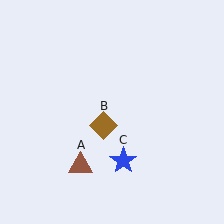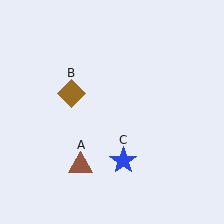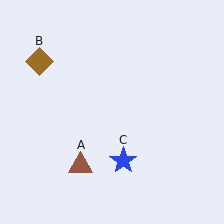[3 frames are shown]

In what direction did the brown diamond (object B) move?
The brown diamond (object B) moved up and to the left.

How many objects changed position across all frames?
1 object changed position: brown diamond (object B).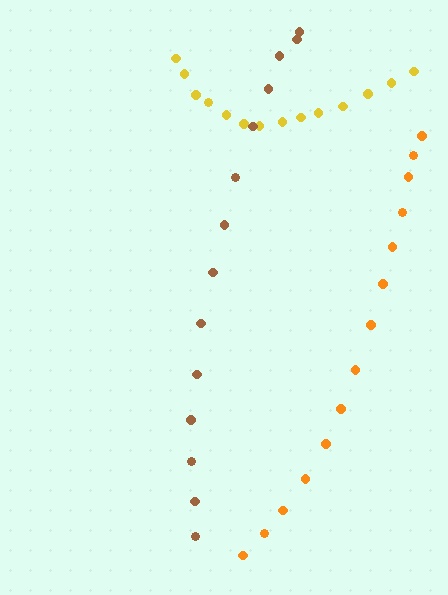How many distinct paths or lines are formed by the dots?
There are 3 distinct paths.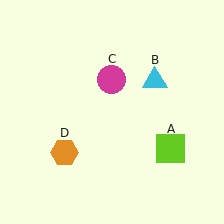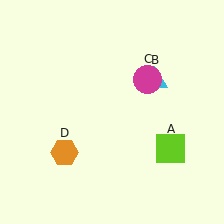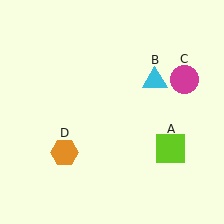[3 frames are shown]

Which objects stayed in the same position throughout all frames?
Lime square (object A) and cyan triangle (object B) and orange hexagon (object D) remained stationary.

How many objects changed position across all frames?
1 object changed position: magenta circle (object C).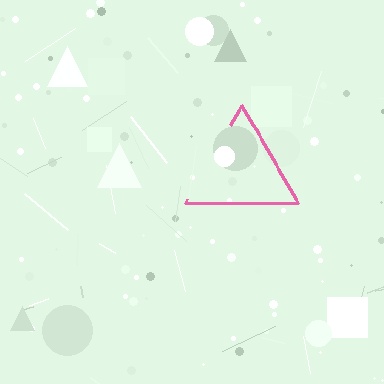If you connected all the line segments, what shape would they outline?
They would outline a triangle.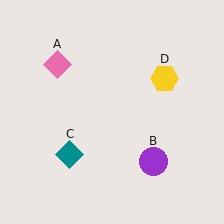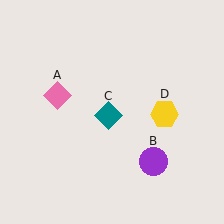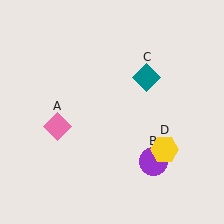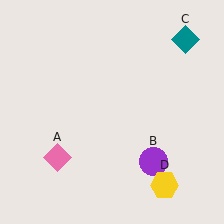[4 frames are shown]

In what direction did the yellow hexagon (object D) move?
The yellow hexagon (object D) moved down.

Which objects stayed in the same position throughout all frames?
Purple circle (object B) remained stationary.